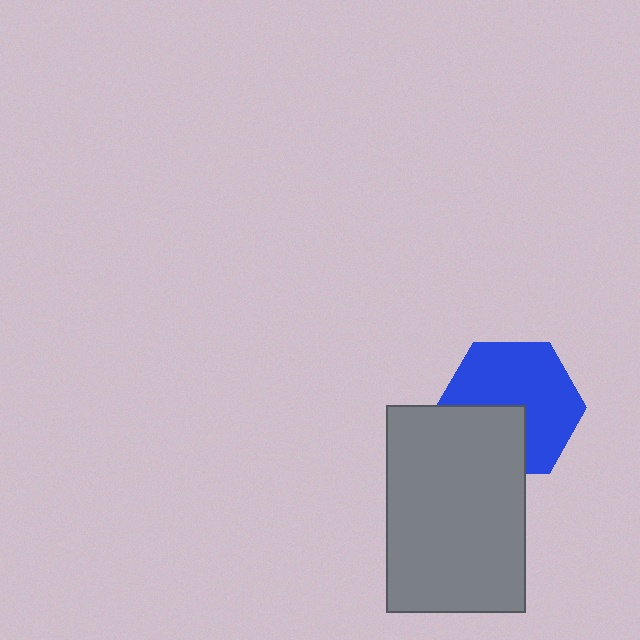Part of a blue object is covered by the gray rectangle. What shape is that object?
It is a hexagon.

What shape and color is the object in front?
The object in front is a gray rectangle.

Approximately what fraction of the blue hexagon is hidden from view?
Roughly 33% of the blue hexagon is hidden behind the gray rectangle.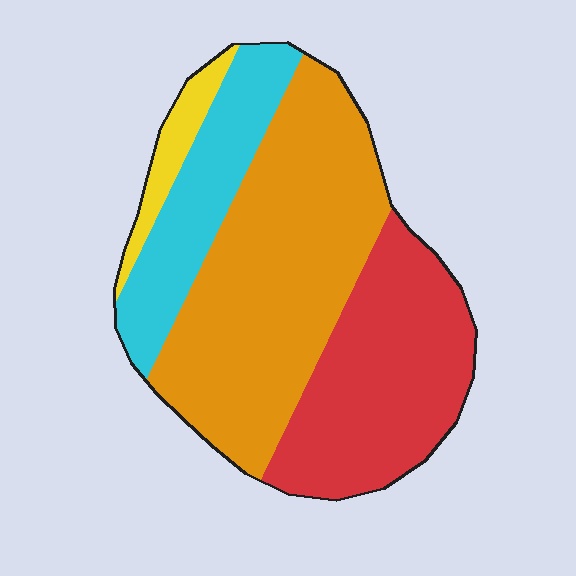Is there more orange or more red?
Orange.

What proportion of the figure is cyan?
Cyan takes up about one sixth (1/6) of the figure.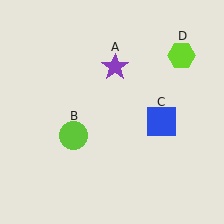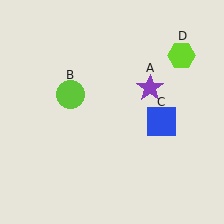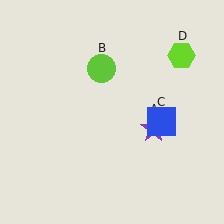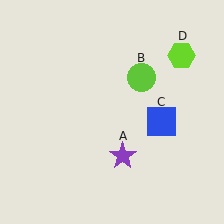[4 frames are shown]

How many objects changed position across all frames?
2 objects changed position: purple star (object A), lime circle (object B).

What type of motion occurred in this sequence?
The purple star (object A), lime circle (object B) rotated clockwise around the center of the scene.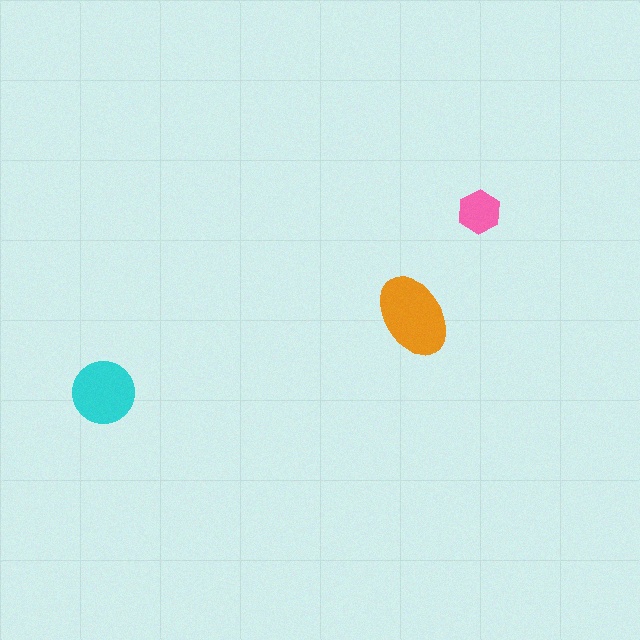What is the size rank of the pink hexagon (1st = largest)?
3rd.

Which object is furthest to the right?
The pink hexagon is rightmost.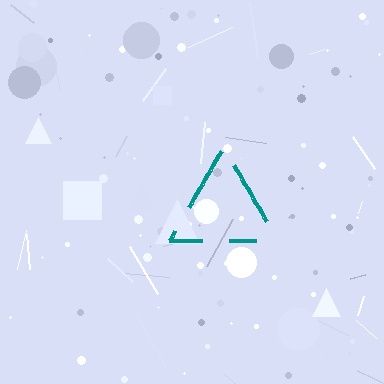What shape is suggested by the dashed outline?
The dashed outline suggests a triangle.